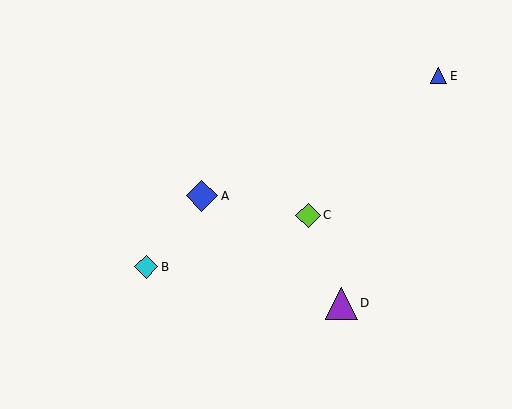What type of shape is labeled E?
Shape E is a blue triangle.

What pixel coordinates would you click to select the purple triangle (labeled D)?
Click at (341, 303) to select the purple triangle D.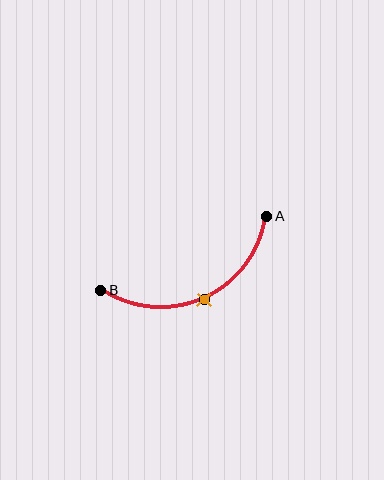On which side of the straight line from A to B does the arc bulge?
The arc bulges below the straight line connecting A and B.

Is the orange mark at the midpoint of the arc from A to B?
Yes. The orange mark lies on the arc at equal arc-length from both A and B — it is the arc midpoint.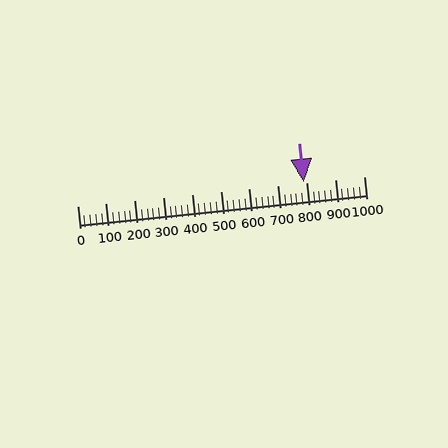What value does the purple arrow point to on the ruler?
The purple arrow points to approximately 791.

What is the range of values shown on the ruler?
The ruler shows values from 0 to 1000.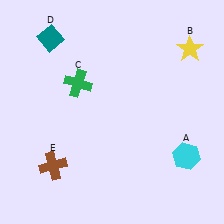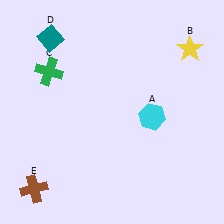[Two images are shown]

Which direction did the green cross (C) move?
The green cross (C) moved left.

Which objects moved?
The objects that moved are: the cyan hexagon (A), the green cross (C), the brown cross (E).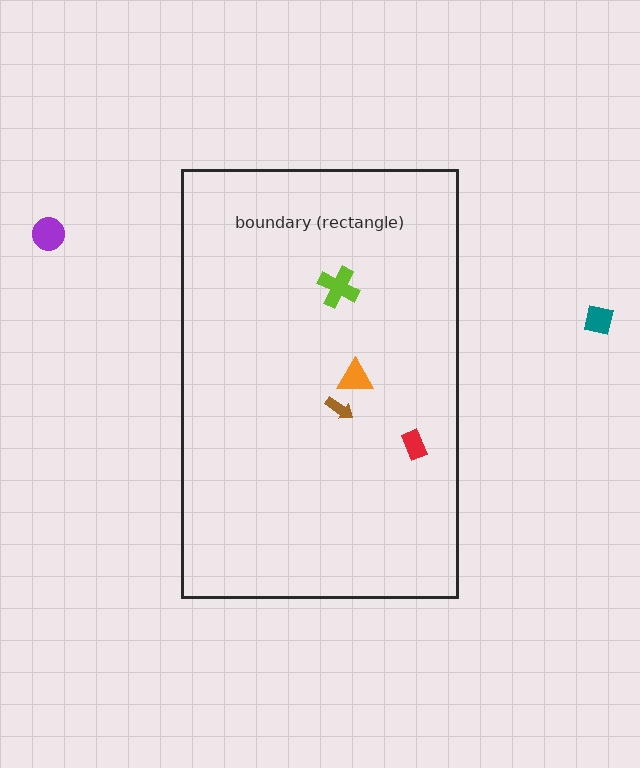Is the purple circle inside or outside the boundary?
Outside.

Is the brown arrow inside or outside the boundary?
Inside.